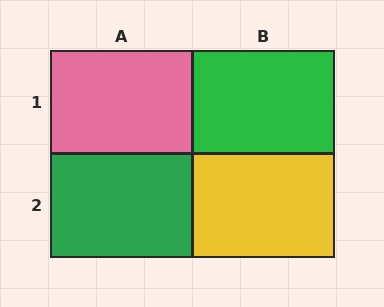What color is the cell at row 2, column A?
Green.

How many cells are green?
2 cells are green.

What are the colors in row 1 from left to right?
Pink, green.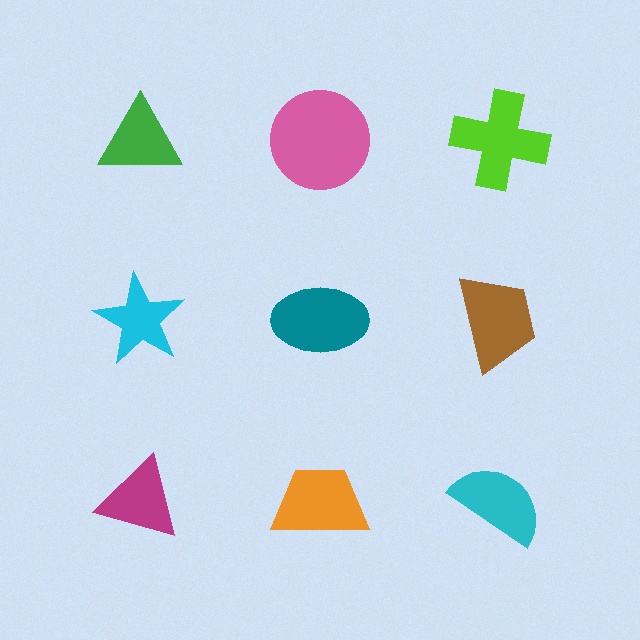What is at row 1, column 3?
A lime cross.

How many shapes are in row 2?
3 shapes.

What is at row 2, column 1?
A cyan star.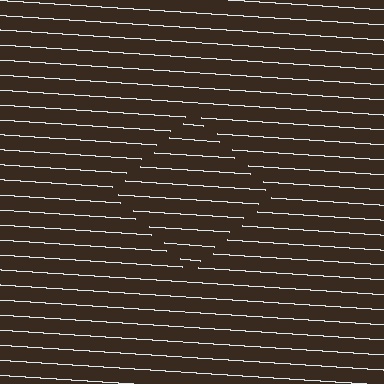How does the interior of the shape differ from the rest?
The interior of the shape contains the same grating, shifted by half a period — the contour is defined by the phase discontinuity where line-ends from the inner and outer gratings abut.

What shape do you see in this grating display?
An illusory square. The interior of the shape contains the same grating, shifted by half a period — the contour is defined by the phase discontinuity where line-ends from the inner and outer gratings abut.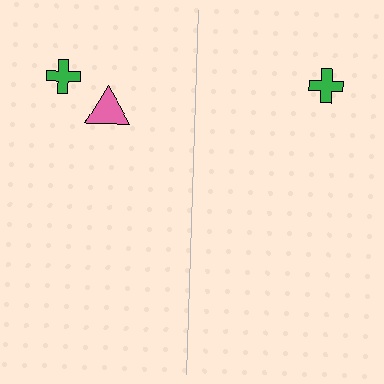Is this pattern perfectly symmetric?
No, the pattern is not perfectly symmetric. A pink triangle is missing from the right side.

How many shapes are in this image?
There are 3 shapes in this image.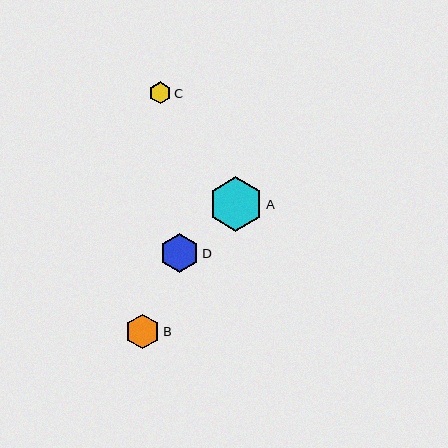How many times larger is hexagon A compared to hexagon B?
Hexagon A is approximately 1.6 times the size of hexagon B.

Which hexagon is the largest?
Hexagon A is the largest with a size of approximately 55 pixels.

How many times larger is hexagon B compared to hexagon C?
Hexagon B is approximately 1.5 times the size of hexagon C.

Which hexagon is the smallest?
Hexagon C is the smallest with a size of approximately 22 pixels.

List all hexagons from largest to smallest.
From largest to smallest: A, D, B, C.